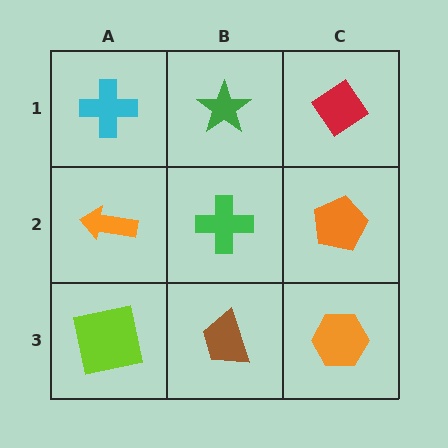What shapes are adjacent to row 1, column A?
An orange arrow (row 2, column A), a green star (row 1, column B).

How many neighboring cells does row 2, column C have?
3.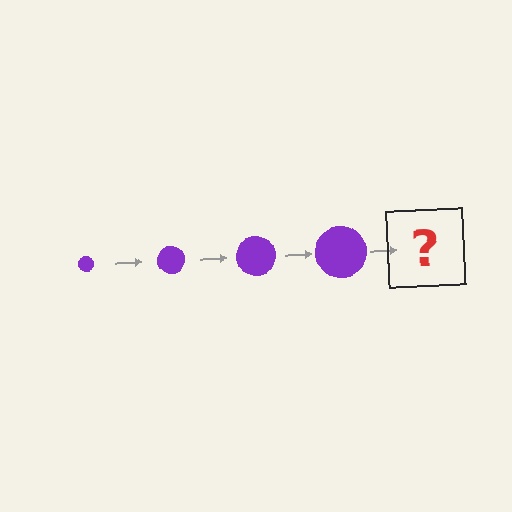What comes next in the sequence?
The next element should be a purple circle, larger than the previous one.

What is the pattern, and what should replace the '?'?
The pattern is that the circle gets progressively larger each step. The '?' should be a purple circle, larger than the previous one.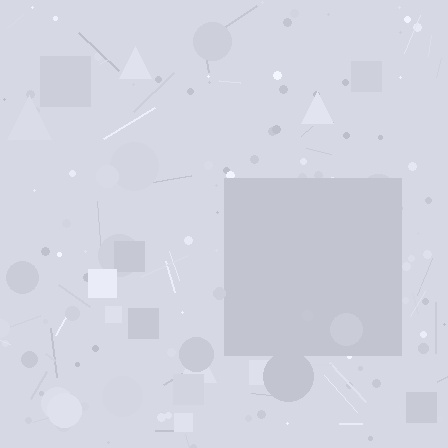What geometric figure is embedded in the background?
A square is embedded in the background.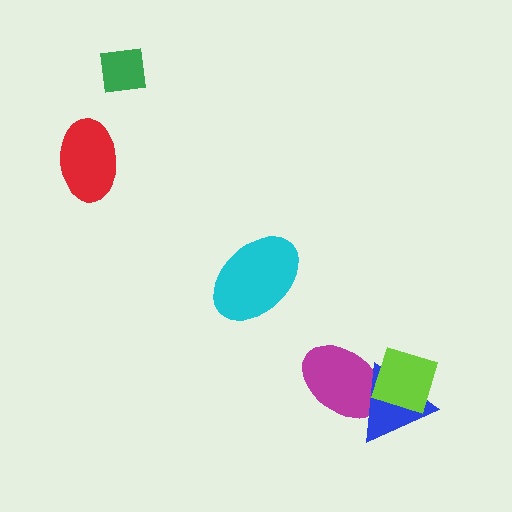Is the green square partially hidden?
No, no other shape covers it.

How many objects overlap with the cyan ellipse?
0 objects overlap with the cyan ellipse.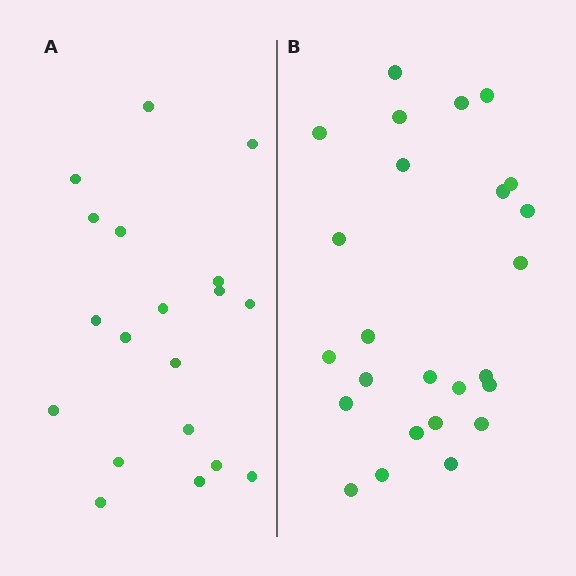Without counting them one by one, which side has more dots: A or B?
Region B (the right region) has more dots.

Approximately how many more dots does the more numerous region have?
Region B has about 6 more dots than region A.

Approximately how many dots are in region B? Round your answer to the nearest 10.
About 20 dots. (The exact count is 25, which rounds to 20.)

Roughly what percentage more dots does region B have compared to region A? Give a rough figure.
About 30% more.